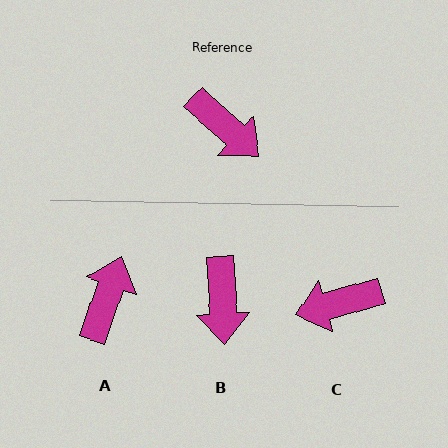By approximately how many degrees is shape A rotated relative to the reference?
Approximately 113 degrees counter-clockwise.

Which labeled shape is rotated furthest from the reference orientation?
C, about 122 degrees away.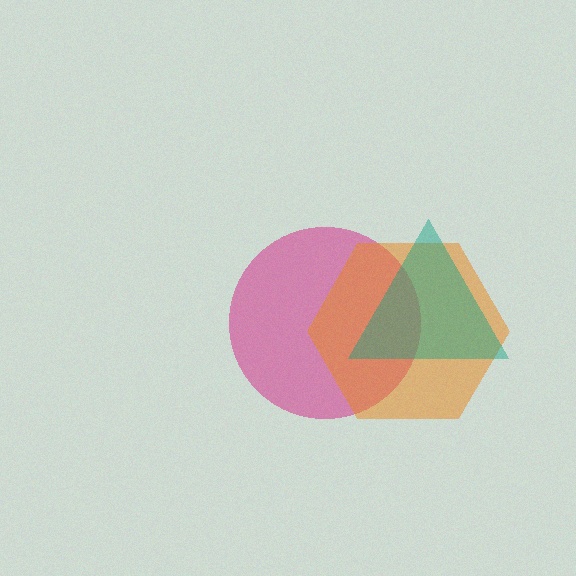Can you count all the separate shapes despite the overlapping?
Yes, there are 3 separate shapes.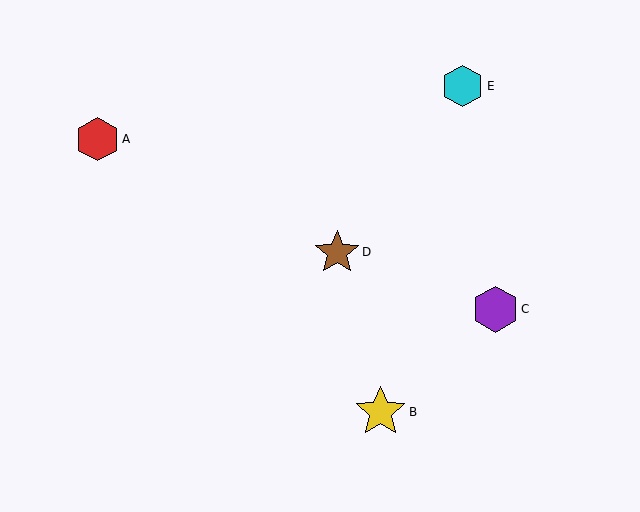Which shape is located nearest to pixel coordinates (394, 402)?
The yellow star (labeled B) at (380, 412) is nearest to that location.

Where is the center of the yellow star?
The center of the yellow star is at (380, 412).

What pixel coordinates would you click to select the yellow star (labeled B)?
Click at (380, 412) to select the yellow star B.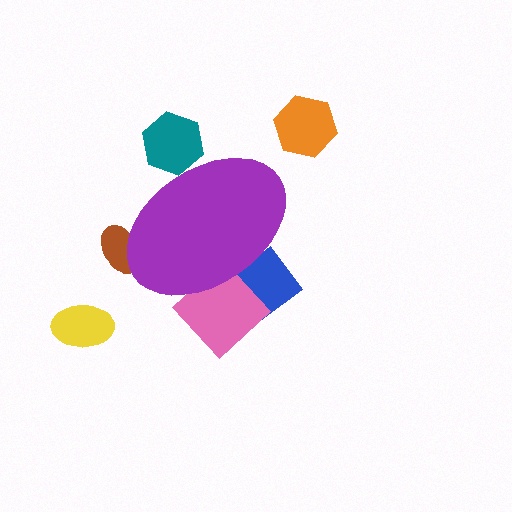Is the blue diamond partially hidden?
Yes, the blue diamond is partially hidden behind the purple ellipse.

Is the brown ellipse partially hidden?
Yes, the brown ellipse is partially hidden behind the purple ellipse.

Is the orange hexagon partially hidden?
No, the orange hexagon is fully visible.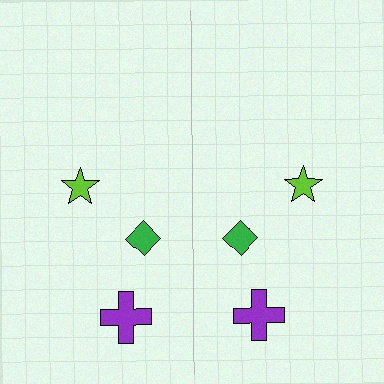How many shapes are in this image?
There are 6 shapes in this image.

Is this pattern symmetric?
Yes, this pattern has bilateral (reflection) symmetry.